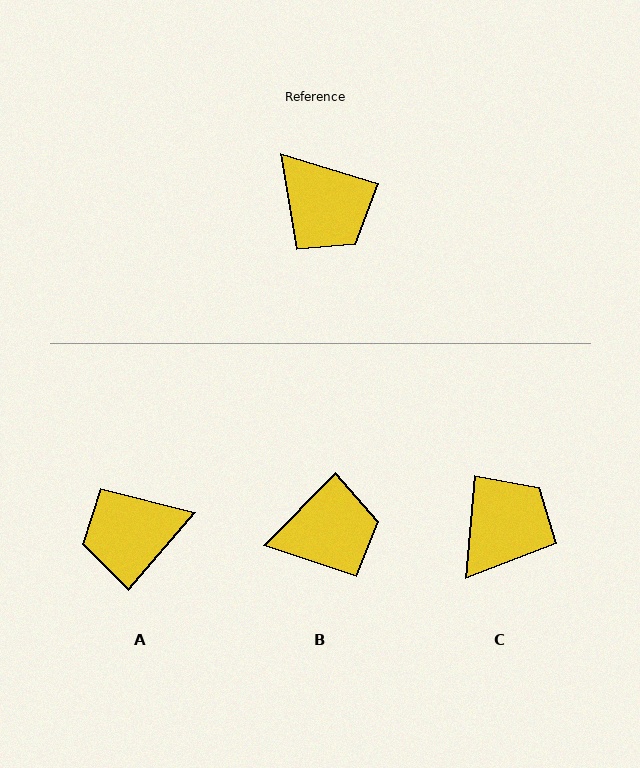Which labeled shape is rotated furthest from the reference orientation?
A, about 114 degrees away.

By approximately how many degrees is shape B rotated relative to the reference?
Approximately 62 degrees counter-clockwise.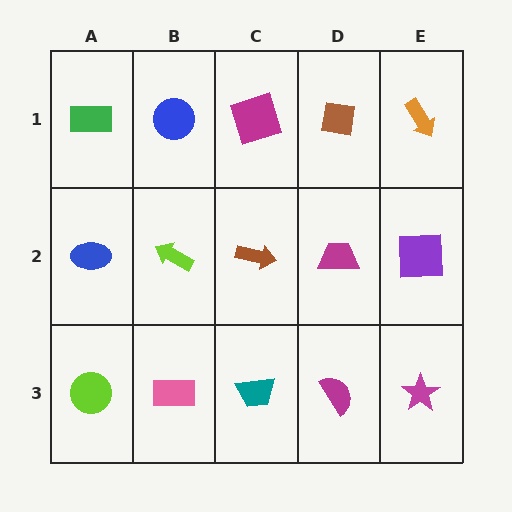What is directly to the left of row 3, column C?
A pink rectangle.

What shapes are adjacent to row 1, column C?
A brown arrow (row 2, column C), a blue circle (row 1, column B), a brown square (row 1, column D).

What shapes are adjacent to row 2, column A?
A green rectangle (row 1, column A), a lime circle (row 3, column A), a lime arrow (row 2, column B).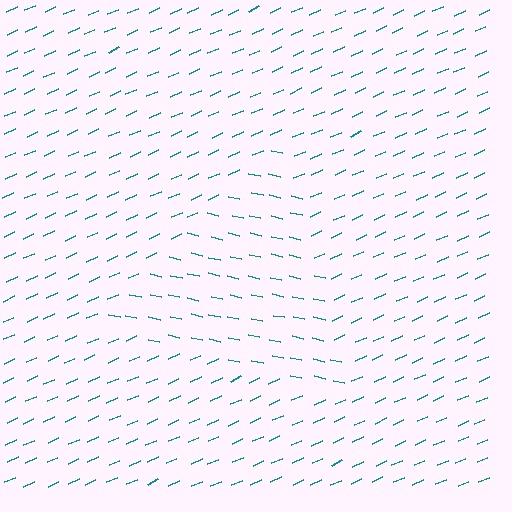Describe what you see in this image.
The image is filled with small teal line segments. A triangle region in the image has lines oriented differently from the surrounding lines, creating a visible texture boundary.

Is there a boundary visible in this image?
Yes, there is a texture boundary formed by a change in line orientation.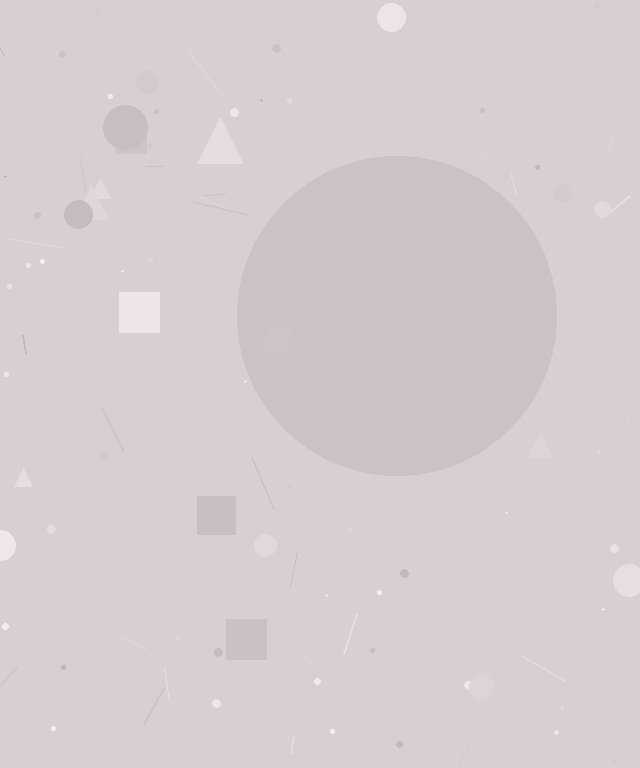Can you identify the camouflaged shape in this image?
The camouflaged shape is a circle.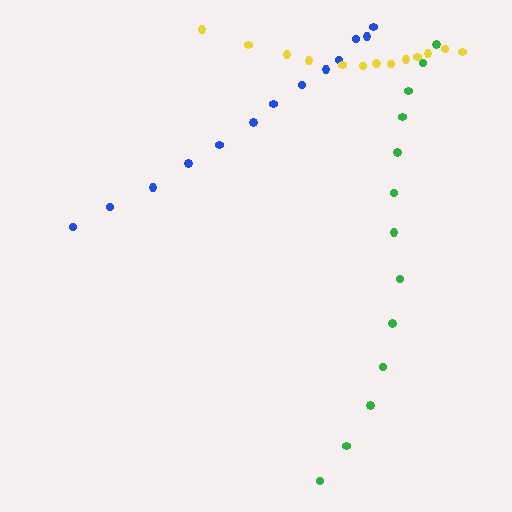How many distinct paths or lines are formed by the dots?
There are 3 distinct paths.